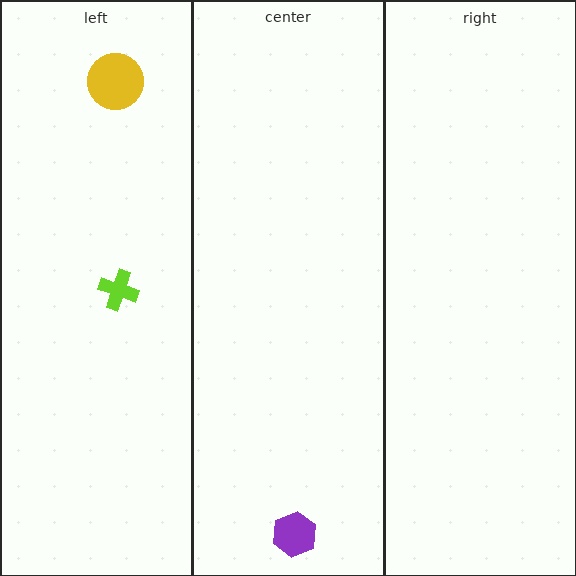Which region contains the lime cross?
The left region.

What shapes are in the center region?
The purple hexagon.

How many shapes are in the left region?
2.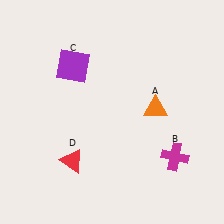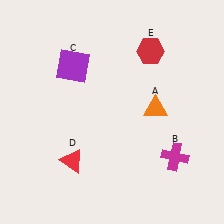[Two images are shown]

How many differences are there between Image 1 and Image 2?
There is 1 difference between the two images.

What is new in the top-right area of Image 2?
A red hexagon (E) was added in the top-right area of Image 2.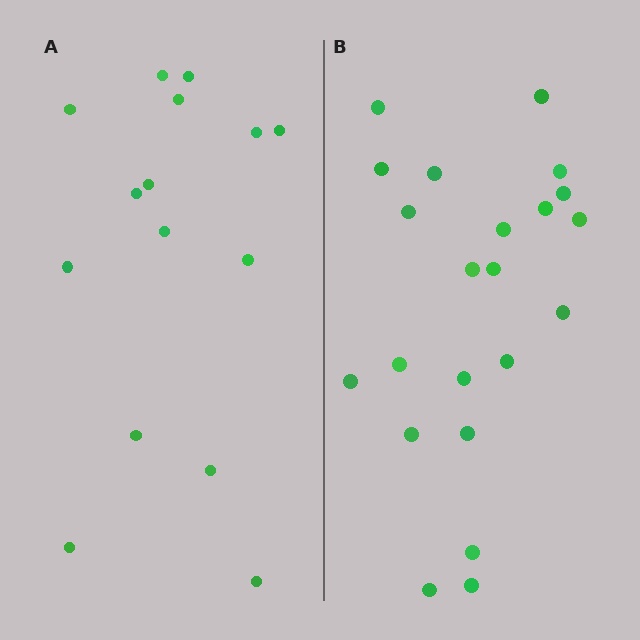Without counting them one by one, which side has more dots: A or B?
Region B (the right region) has more dots.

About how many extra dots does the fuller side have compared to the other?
Region B has roughly 8 or so more dots than region A.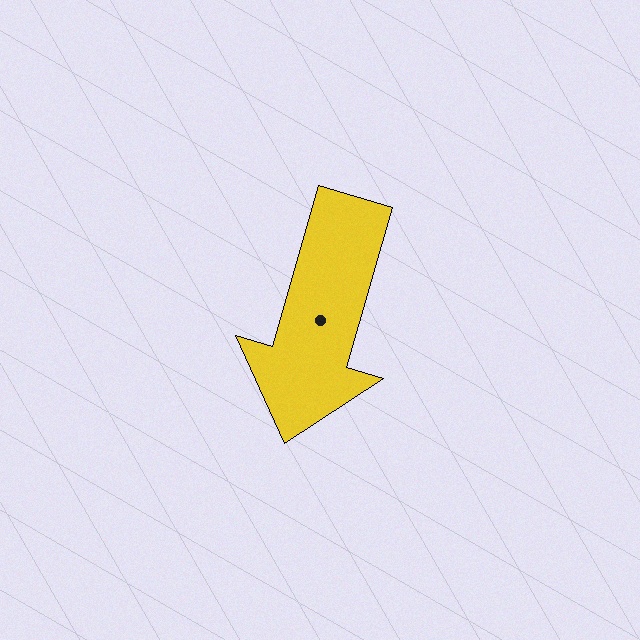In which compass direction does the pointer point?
South.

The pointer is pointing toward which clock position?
Roughly 7 o'clock.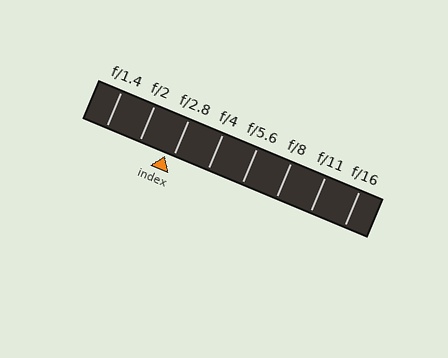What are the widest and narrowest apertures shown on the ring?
The widest aperture shown is f/1.4 and the narrowest is f/16.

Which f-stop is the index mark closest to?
The index mark is closest to f/2.8.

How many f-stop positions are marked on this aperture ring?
There are 8 f-stop positions marked.